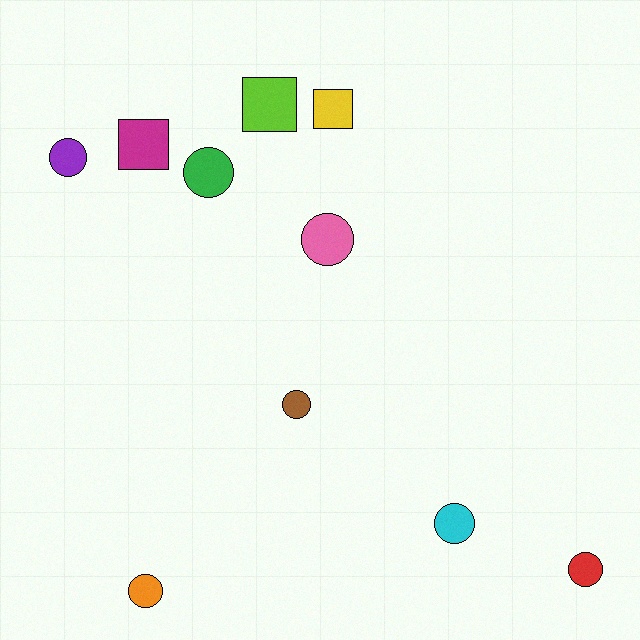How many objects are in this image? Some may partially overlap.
There are 10 objects.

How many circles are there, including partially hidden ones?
There are 7 circles.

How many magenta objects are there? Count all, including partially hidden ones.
There is 1 magenta object.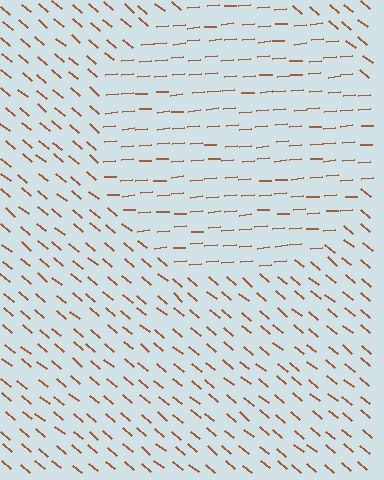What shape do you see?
I see a circle.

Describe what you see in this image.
The image is filled with small brown line segments. A circle region in the image has lines oriented differently from the surrounding lines, creating a visible texture boundary.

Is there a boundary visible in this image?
Yes, there is a texture boundary formed by a change in line orientation.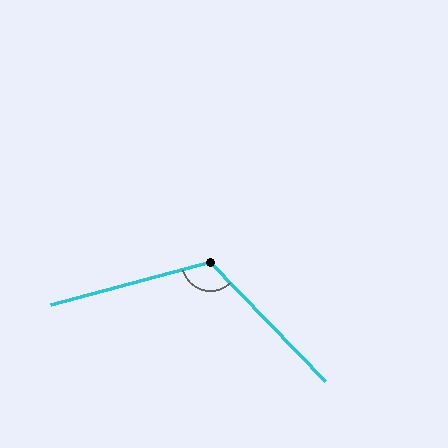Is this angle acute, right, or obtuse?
It is obtuse.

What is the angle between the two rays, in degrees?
Approximately 119 degrees.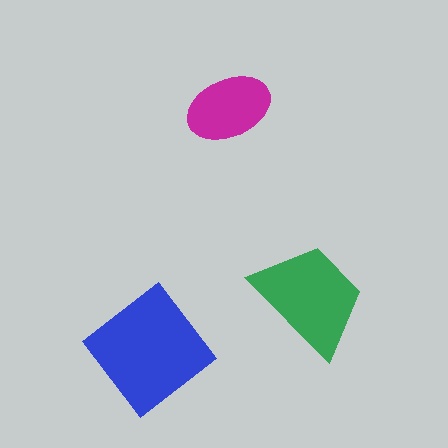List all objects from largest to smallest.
The blue diamond, the green trapezoid, the magenta ellipse.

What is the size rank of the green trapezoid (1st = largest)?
2nd.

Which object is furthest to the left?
The blue diamond is leftmost.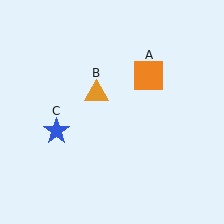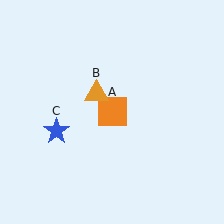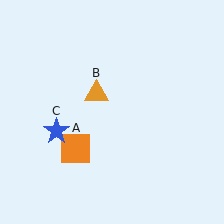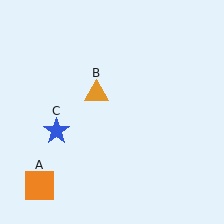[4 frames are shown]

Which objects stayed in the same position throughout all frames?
Orange triangle (object B) and blue star (object C) remained stationary.